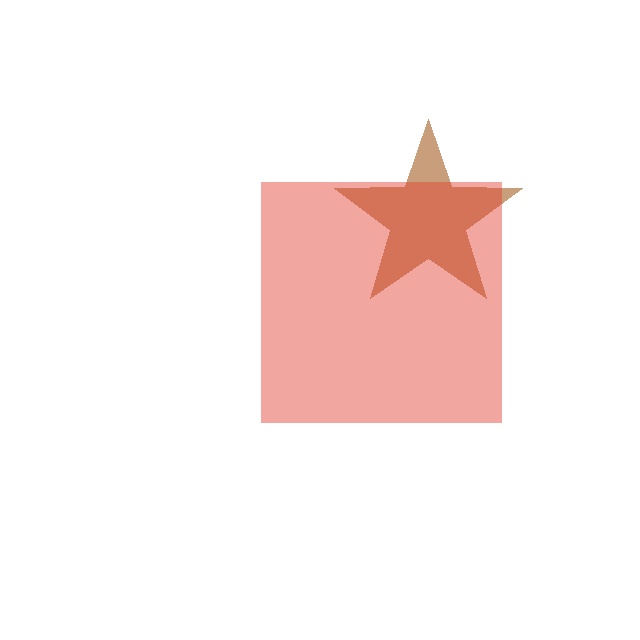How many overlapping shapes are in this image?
There are 2 overlapping shapes in the image.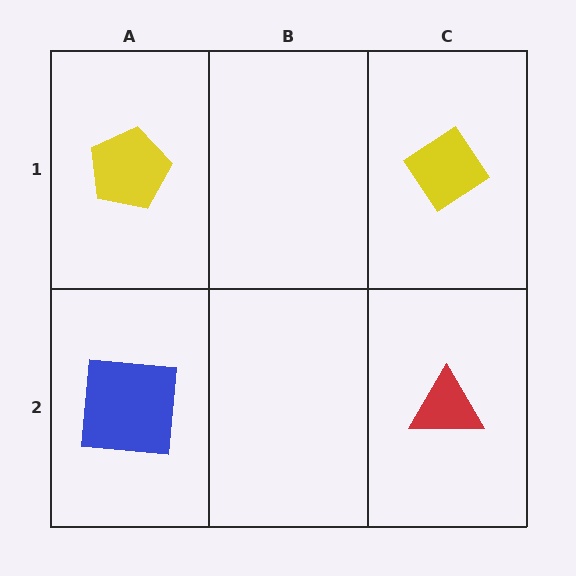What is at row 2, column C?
A red triangle.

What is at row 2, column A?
A blue square.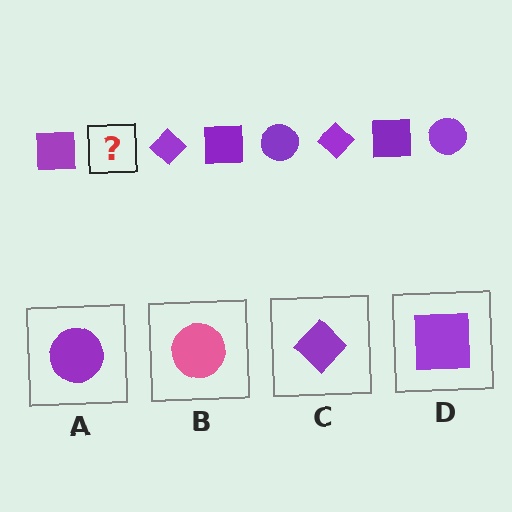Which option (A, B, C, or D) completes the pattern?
A.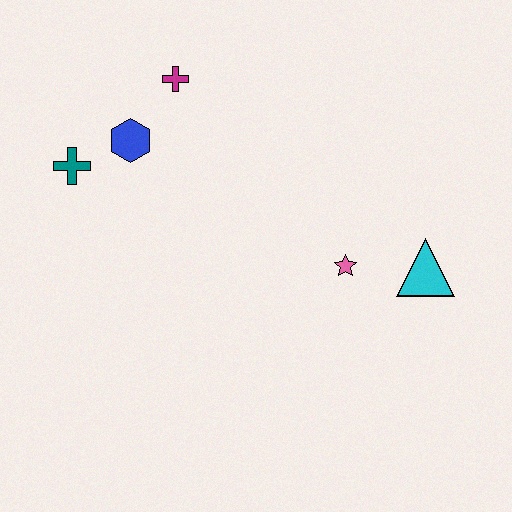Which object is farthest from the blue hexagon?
The cyan triangle is farthest from the blue hexagon.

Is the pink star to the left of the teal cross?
No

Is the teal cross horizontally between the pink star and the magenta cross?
No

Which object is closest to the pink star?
The cyan triangle is closest to the pink star.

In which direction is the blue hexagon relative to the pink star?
The blue hexagon is to the left of the pink star.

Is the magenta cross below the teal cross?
No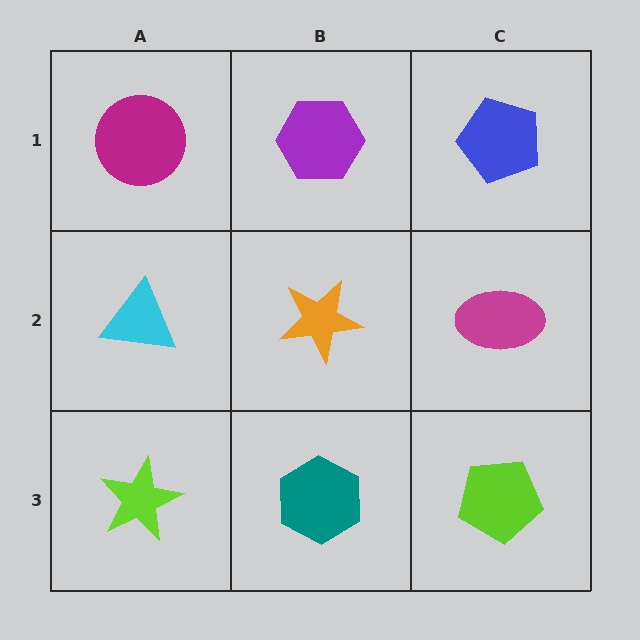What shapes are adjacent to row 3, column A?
A cyan triangle (row 2, column A), a teal hexagon (row 3, column B).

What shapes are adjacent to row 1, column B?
An orange star (row 2, column B), a magenta circle (row 1, column A), a blue pentagon (row 1, column C).